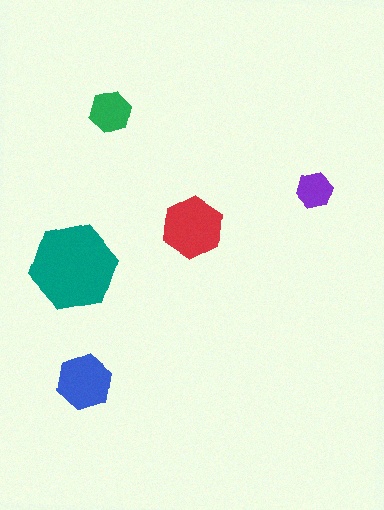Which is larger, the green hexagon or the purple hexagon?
The green one.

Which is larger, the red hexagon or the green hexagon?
The red one.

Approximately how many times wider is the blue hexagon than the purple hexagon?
About 1.5 times wider.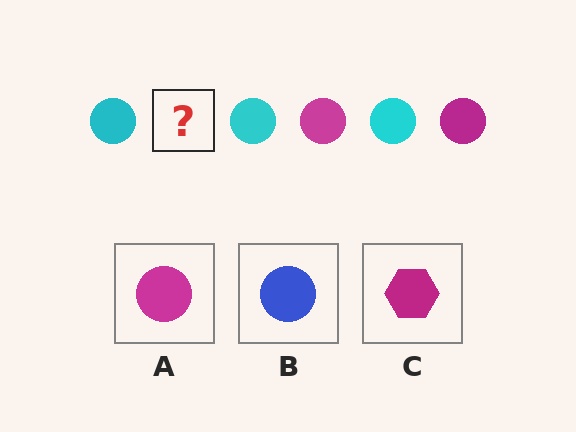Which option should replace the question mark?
Option A.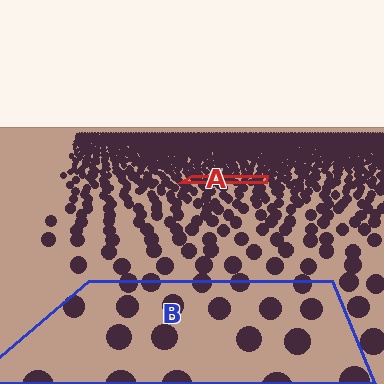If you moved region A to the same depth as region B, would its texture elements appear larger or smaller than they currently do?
They would appear larger. At a closer depth, the same texture elements are projected at a bigger on-screen size.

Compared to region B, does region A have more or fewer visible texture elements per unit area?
Region A has more texture elements per unit area — they are packed more densely because it is farther away.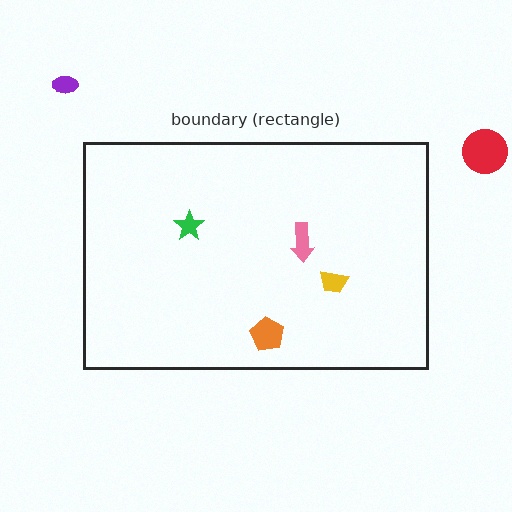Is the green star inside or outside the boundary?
Inside.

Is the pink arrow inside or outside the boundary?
Inside.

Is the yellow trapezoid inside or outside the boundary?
Inside.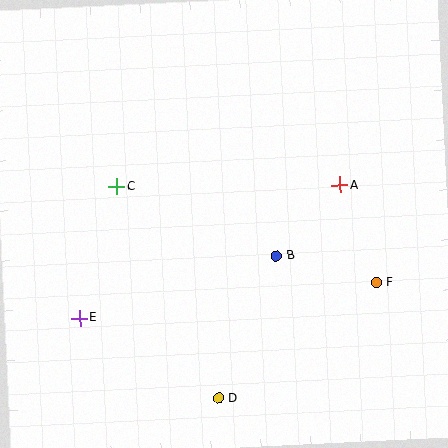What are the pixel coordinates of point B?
Point B is at (276, 256).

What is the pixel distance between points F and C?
The distance between F and C is 277 pixels.